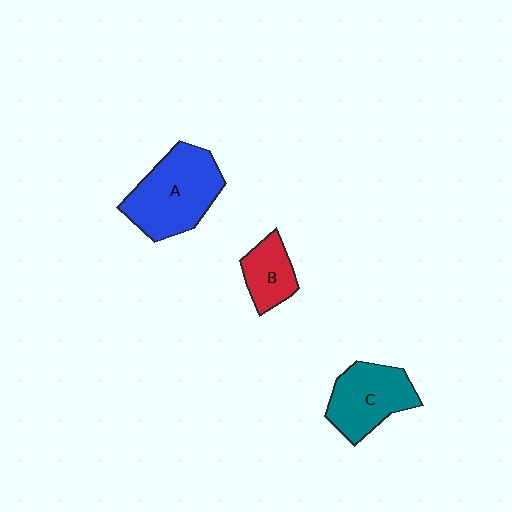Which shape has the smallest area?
Shape B (red).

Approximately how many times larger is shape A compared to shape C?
Approximately 1.3 times.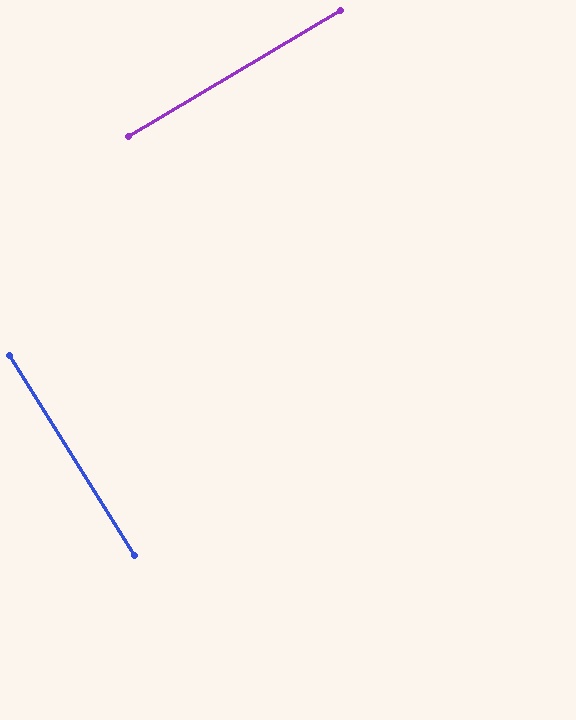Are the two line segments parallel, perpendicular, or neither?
Perpendicular — they meet at approximately 89°.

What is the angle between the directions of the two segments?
Approximately 89 degrees.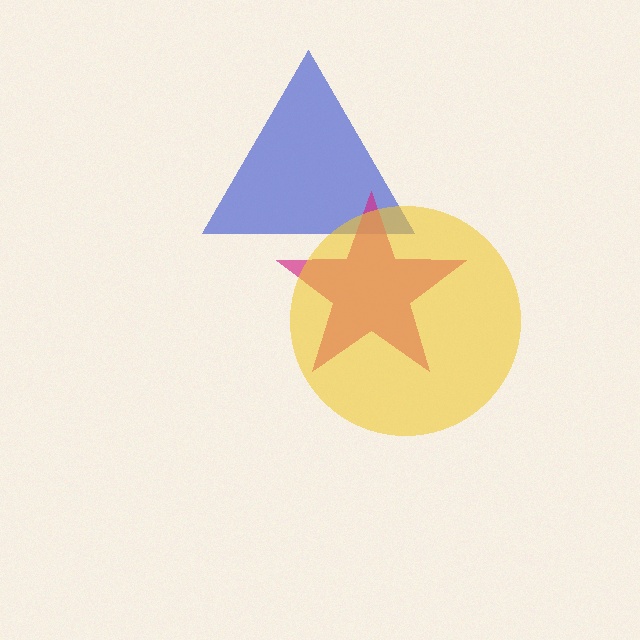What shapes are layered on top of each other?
The layered shapes are: a blue triangle, a magenta star, a yellow circle.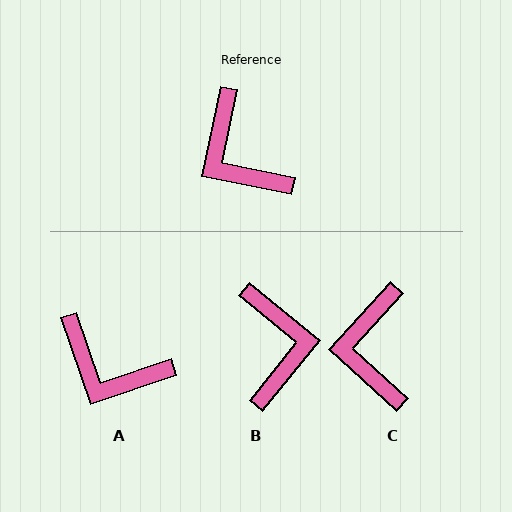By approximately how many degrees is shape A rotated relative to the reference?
Approximately 31 degrees counter-clockwise.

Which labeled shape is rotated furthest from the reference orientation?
B, about 153 degrees away.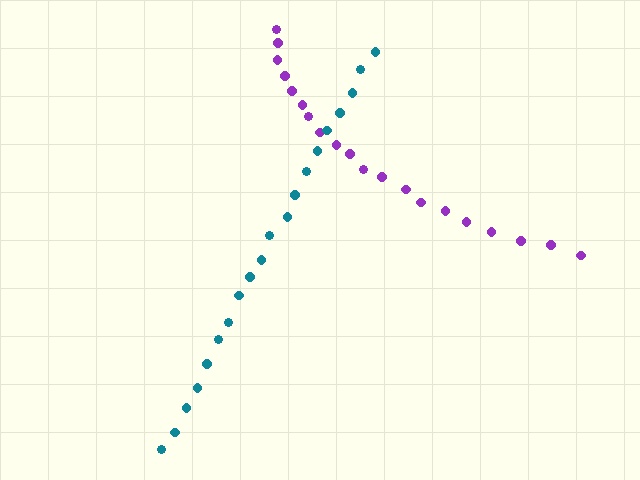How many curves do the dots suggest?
There are 2 distinct paths.